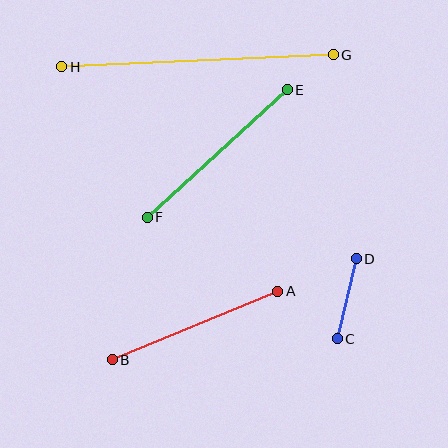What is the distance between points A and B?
The distance is approximately 179 pixels.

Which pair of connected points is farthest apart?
Points G and H are farthest apart.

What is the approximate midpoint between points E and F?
The midpoint is at approximately (217, 153) pixels.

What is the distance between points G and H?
The distance is approximately 272 pixels.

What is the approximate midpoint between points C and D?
The midpoint is at approximately (347, 299) pixels.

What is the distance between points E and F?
The distance is approximately 189 pixels.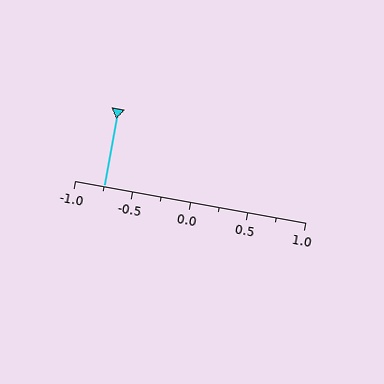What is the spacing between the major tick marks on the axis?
The major ticks are spaced 0.5 apart.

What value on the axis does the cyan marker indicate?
The marker indicates approximately -0.75.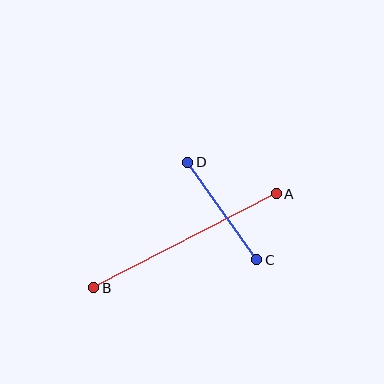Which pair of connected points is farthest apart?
Points A and B are farthest apart.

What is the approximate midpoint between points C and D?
The midpoint is at approximately (222, 211) pixels.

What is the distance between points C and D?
The distance is approximately 119 pixels.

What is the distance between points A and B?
The distance is approximately 205 pixels.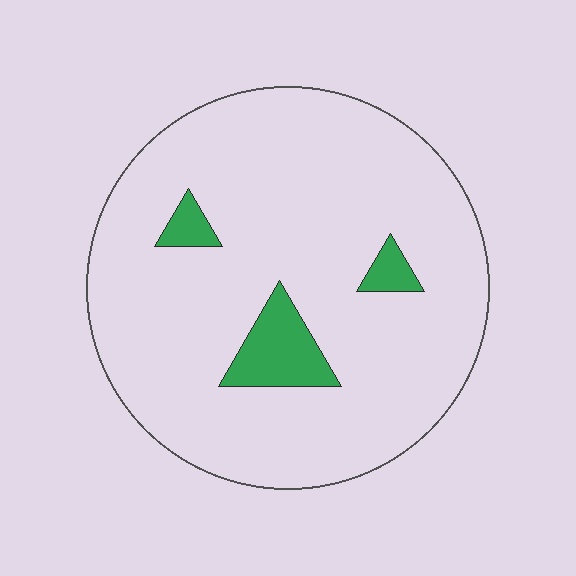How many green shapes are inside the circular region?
3.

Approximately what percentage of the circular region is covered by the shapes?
Approximately 10%.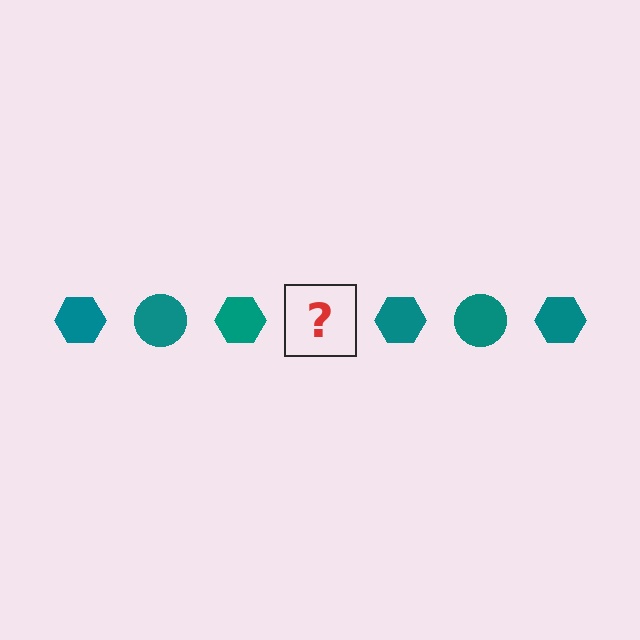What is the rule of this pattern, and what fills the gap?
The rule is that the pattern cycles through hexagon, circle shapes in teal. The gap should be filled with a teal circle.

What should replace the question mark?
The question mark should be replaced with a teal circle.